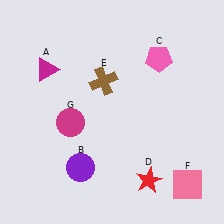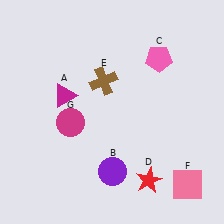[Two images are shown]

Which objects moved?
The objects that moved are: the magenta triangle (A), the purple circle (B).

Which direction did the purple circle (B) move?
The purple circle (B) moved right.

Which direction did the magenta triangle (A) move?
The magenta triangle (A) moved down.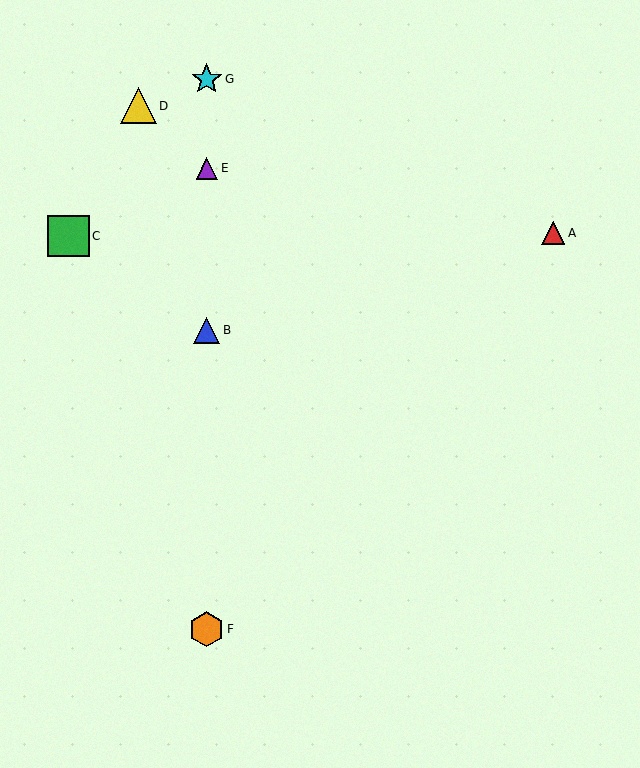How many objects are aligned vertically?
4 objects (B, E, F, G) are aligned vertically.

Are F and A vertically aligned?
No, F is at x≈207 and A is at x≈553.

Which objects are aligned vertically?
Objects B, E, F, G are aligned vertically.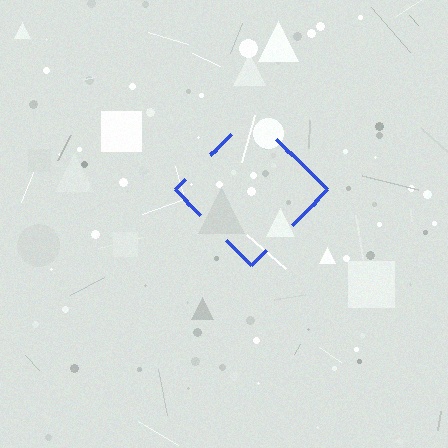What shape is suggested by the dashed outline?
The dashed outline suggests a diamond.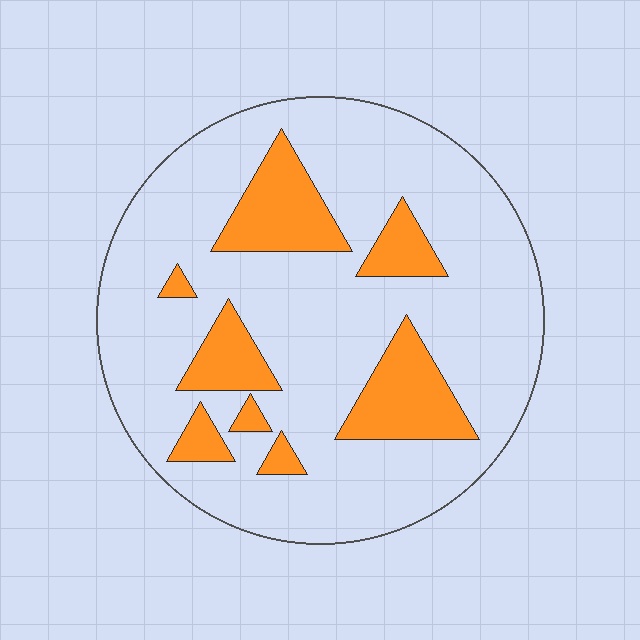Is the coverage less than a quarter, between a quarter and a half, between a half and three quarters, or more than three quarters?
Less than a quarter.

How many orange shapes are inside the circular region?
8.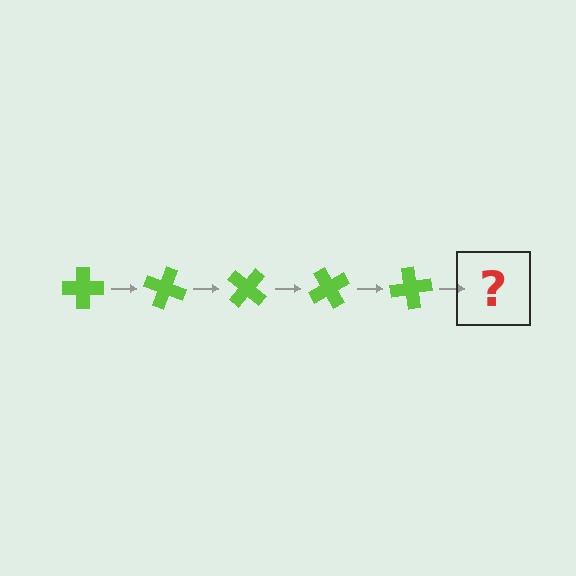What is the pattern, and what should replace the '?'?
The pattern is that the cross rotates 20 degrees each step. The '?' should be a lime cross rotated 100 degrees.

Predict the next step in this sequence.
The next step is a lime cross rotated 100 degrees.